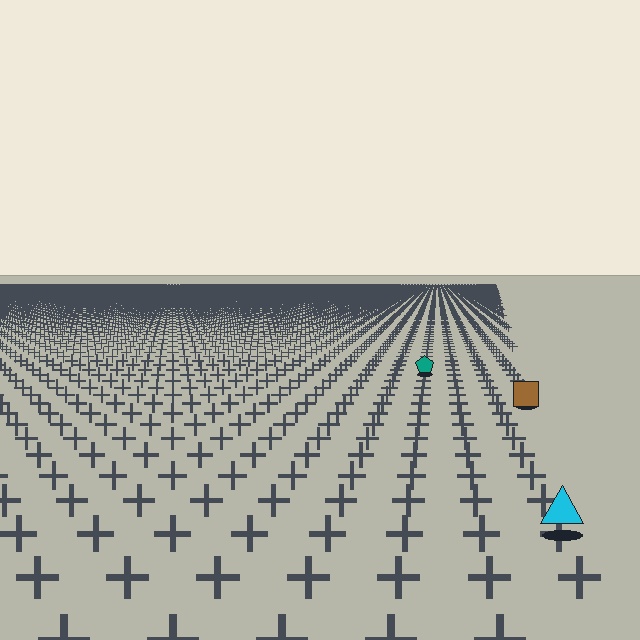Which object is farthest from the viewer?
The teal pentagon is farthest from the viewer. It appears smaller and the ground texture around it is denser.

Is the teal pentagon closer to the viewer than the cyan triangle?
No. The cyan triangle is closer — you can tell from the texture gradient: the ground texture is coarser near it.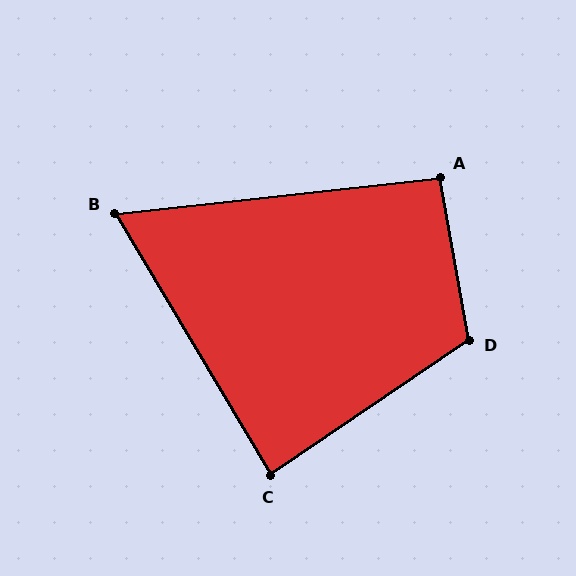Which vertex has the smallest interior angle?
B, at approximately 66 degrees.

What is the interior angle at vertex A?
Approximately 94 degrees (approximately right).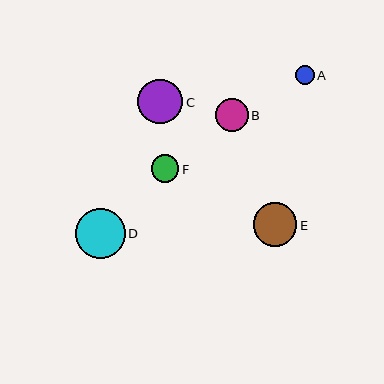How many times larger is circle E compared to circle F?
Circle E is approximately 1.6 times the size of circle F.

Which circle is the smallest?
Circle A is the smallest with a size of approximately 18 pixels.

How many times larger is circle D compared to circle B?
Circle D is approximately 1.5 times the size of circle B.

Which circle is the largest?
Circle D is the largest with a size of approximately 50 pixels.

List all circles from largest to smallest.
From largest to smallest: D, C, E, B, F, A.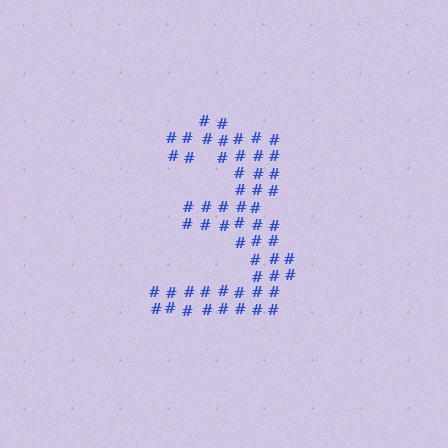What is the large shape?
The large shape is the digit 3.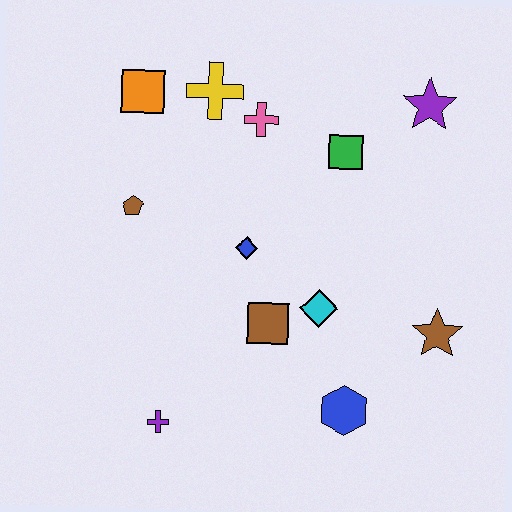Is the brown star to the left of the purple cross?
No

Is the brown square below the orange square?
Yes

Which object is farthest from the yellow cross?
The blue hexagon is farthest from the yellow cross.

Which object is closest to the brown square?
The cyan diamond is closest to the brown square.